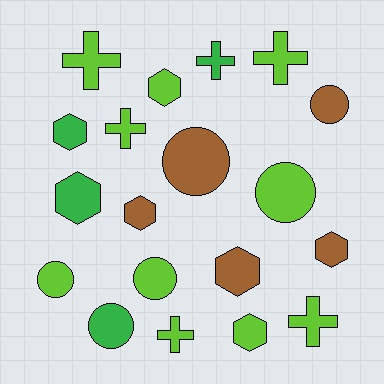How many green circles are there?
There is 1 green circle.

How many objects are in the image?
There are 19 objects.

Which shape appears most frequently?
Hexagon, with 7 objects.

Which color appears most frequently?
Lime, with 10 objects.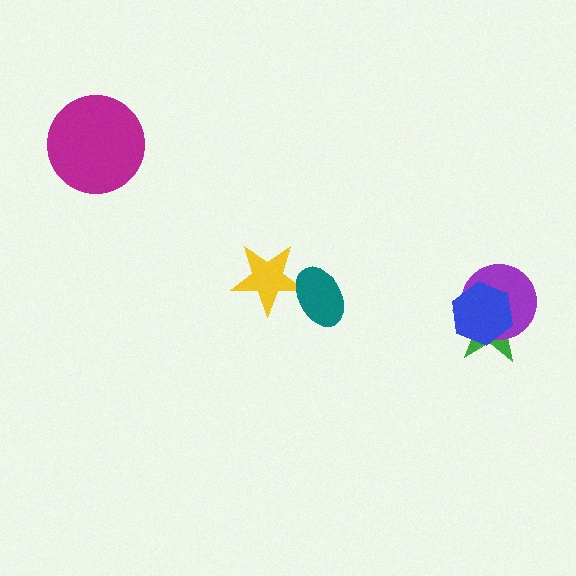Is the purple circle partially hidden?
Yes, it is partially covered by another shape.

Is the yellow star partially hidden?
Yes, it is partially covered by another shape.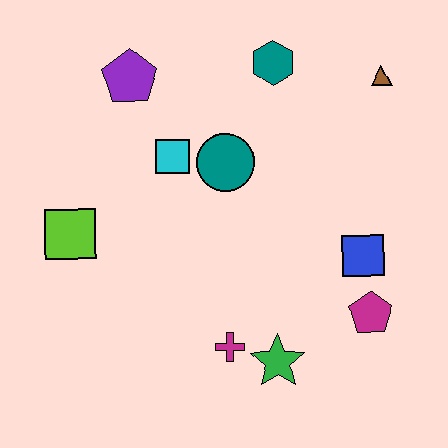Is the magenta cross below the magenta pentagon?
Yes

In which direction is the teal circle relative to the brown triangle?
The teal circle is to the left of the brown triangle.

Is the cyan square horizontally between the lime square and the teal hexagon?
Yes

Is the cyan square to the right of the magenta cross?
No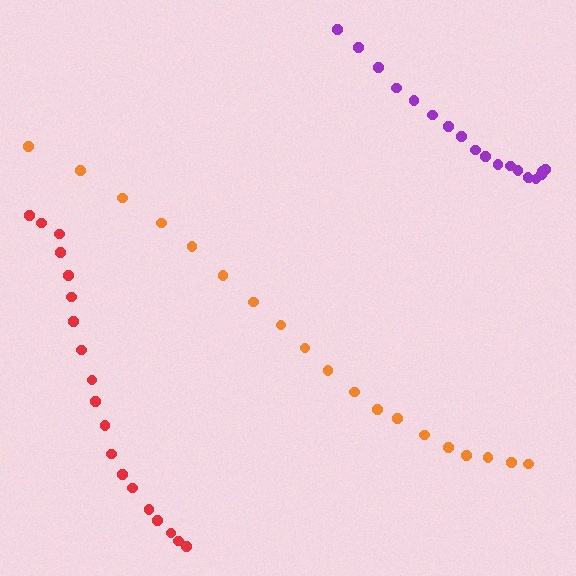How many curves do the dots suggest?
There are 3 distinct paths.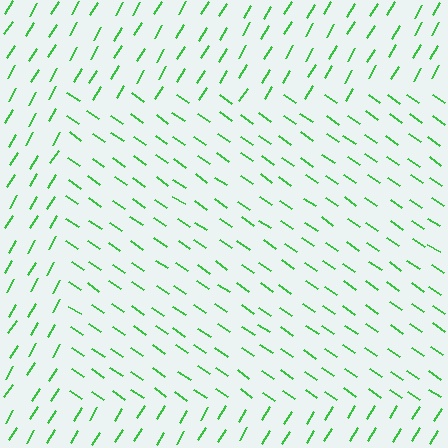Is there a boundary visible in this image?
Yes, there is a texture boundary formed by a change in line orientation.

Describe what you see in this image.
The image is filled with small green line segments. A rectangle region in the image has lines oriented differently from the surrounding lines, creating a visible texture boundary.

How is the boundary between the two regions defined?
The boundary is defined purely by a change in line orientation (approximately 86 degrees difference). All lines are the same color and thickness.